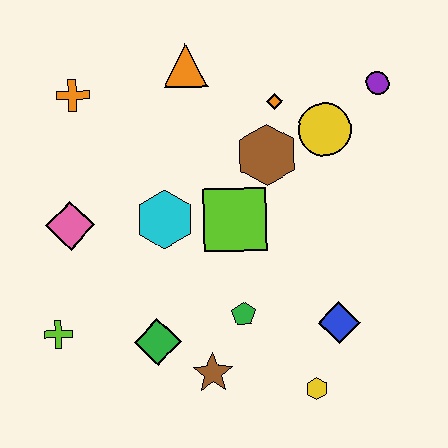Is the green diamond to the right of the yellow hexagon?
No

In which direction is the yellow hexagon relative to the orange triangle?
The yellow hexagon is below the orange triangle.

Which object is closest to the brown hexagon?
The orange diamond is closest to the brown hexagon.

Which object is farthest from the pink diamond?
The purple circle is farthest from the pink diamond.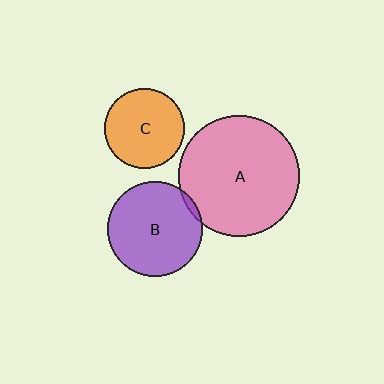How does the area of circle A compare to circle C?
Approximately 2.3 times.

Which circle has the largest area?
Circle A (pink).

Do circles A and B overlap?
Yes.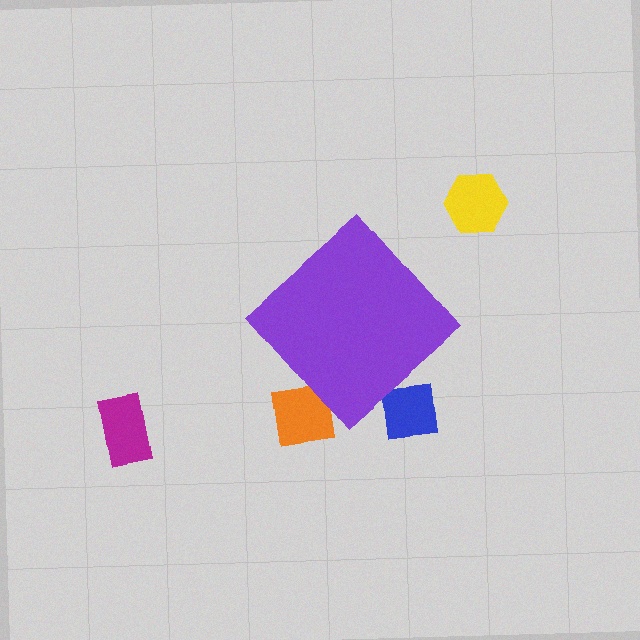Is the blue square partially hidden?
Yes, the blue square is partially hidden behind the purple diamond.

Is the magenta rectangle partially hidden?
No, the magenta rectangle is fully visible.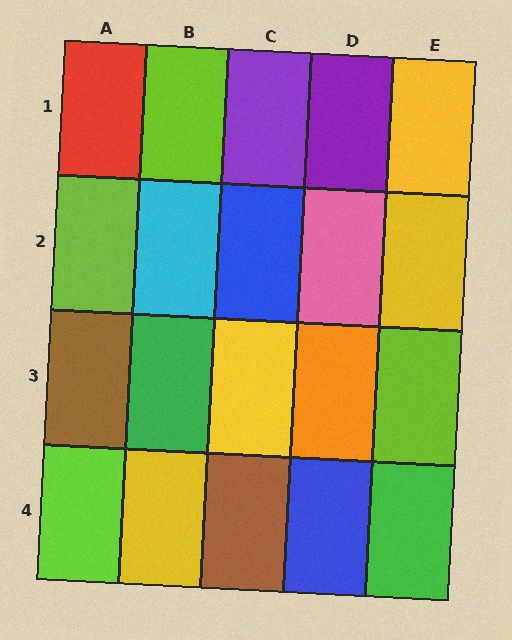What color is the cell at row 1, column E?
Yellow.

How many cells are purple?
2 cells are purple.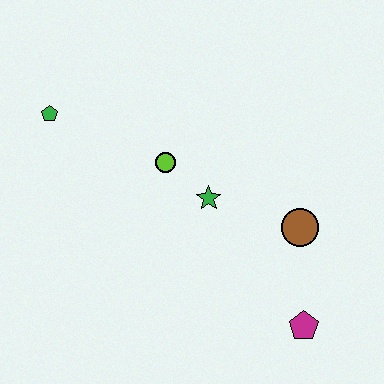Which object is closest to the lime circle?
The green star is closest to the lime circle.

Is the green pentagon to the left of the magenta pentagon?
Yes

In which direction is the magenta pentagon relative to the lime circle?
The magenta pentagon is below the lime circle.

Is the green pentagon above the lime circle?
Yes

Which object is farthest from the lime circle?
The magenta pentagon is farthest from the lime circle.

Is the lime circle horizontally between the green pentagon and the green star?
Yes